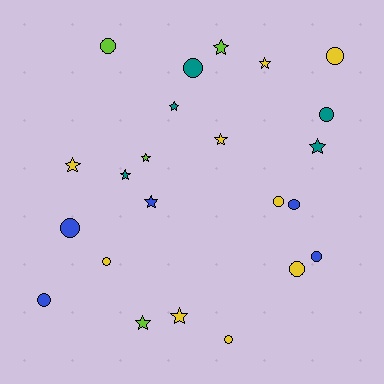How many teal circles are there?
There are 2 teal circles.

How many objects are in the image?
There are 23 objects.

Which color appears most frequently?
Yellow, with 9 objects.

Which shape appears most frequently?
Circle, with 12 objects.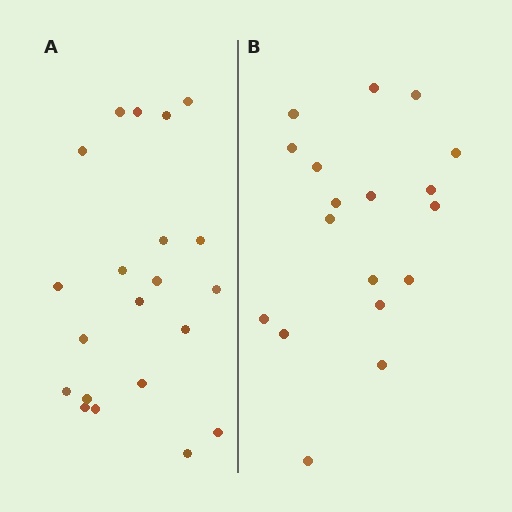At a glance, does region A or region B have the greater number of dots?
Region A (the left region) has more dots.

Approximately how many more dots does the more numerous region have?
Region A has just a few more — roughly 2 or 3 more dots than region B.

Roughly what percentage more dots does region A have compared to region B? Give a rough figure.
About 15% more.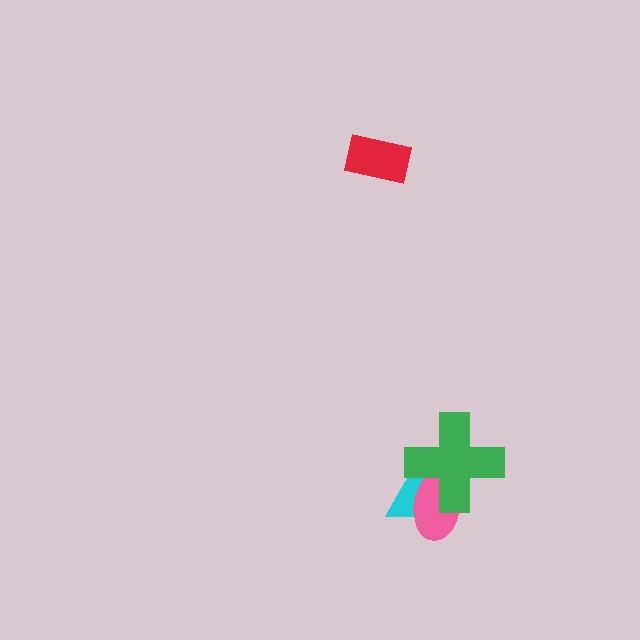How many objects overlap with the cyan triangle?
2 objects overlap with the cyan triangle.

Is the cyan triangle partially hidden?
Yes, it is partially covered by another shape.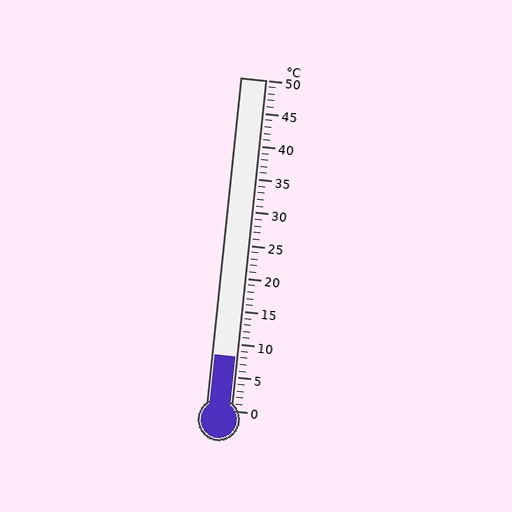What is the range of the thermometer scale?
The thermometer scale ranges from 0°C to 50°C.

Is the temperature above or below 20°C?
The temperature is below 20°C.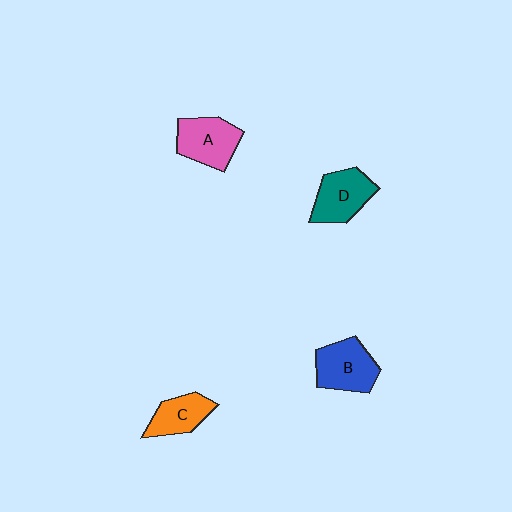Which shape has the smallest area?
Shape C (orange).